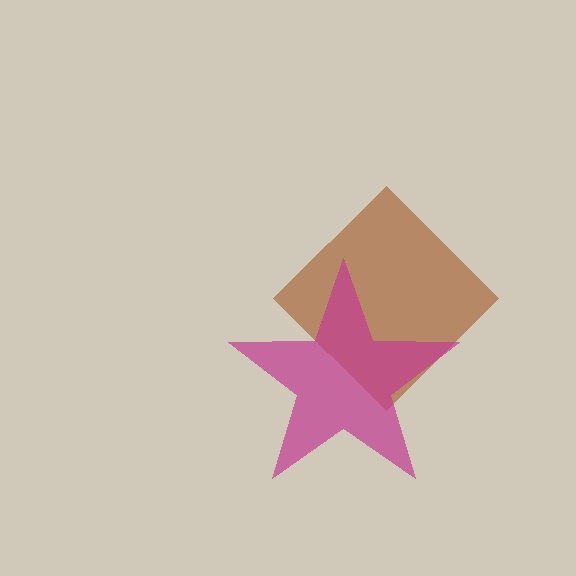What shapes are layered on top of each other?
The layered shapes are: a brown diamond, a magenta star.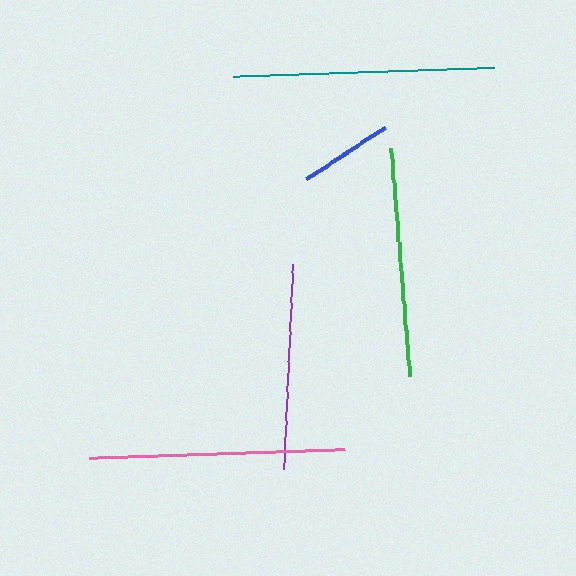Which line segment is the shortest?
The blue line is the shortest at approximately 93 pixels.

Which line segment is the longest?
The teal line is the longest at approximately 261 pixels.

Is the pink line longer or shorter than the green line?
The pink line is longer than the green line.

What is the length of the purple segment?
The purple segment is approximately 206 pixels long.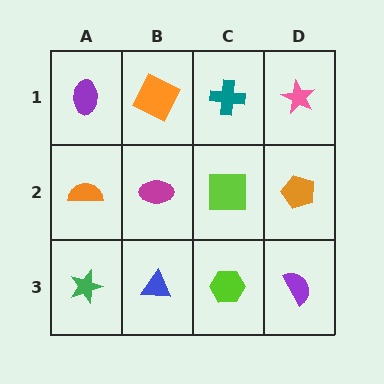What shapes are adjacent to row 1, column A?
An orange semicircle (row 2, column A), an orange square (row 1, column B).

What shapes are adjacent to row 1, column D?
An orange pentagon (row 2, column D), a teal cross (row 1, column C).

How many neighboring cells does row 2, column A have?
3.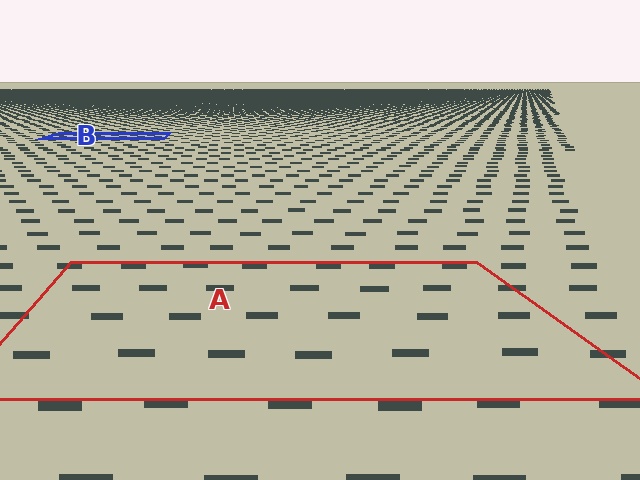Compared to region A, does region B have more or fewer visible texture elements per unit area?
Region B has more texture elements per unit area — they are packed more densely because it is farther away.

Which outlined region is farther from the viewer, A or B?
Region B is farther from the viewer — the texture elements inside it appear smaller and more densely packed.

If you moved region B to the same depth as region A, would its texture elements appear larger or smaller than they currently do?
They would appear larger. At a closer depth, the same texture elements are projected at a bigger on-screen size.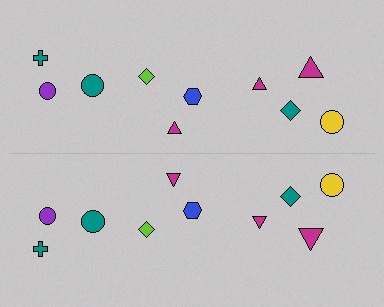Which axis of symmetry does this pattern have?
The pattern has a horizontal axis of symmetry running through the center of the image.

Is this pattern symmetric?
Yes, this pattern has bilateral (reflection) symmetry.